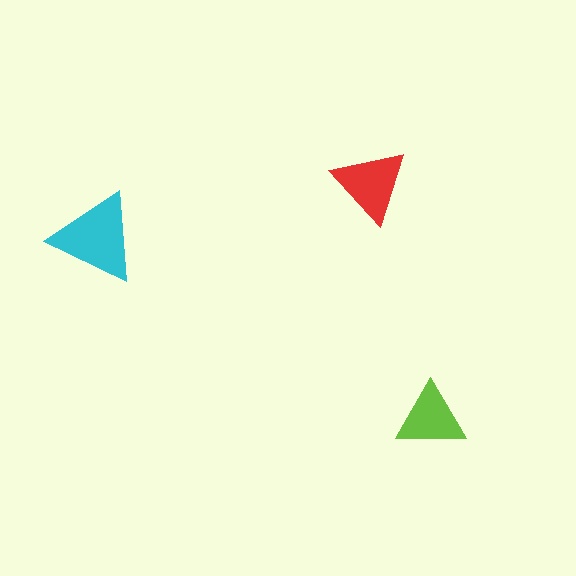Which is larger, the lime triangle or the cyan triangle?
The cyan one.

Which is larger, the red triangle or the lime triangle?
The red one.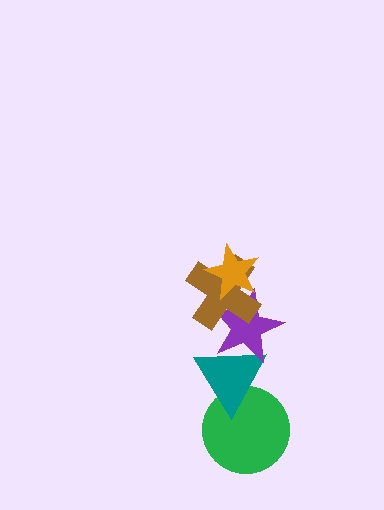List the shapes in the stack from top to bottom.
From top to bottom: the orange star, the brown cross, the purple star, the teal triangle, the green circle.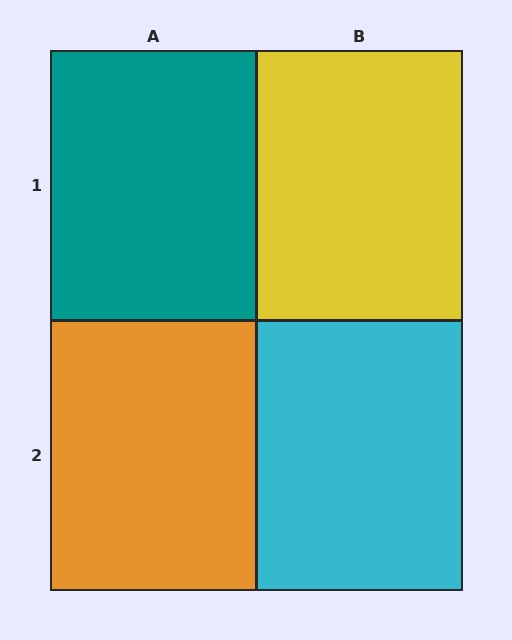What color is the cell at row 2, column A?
Orange.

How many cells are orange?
1 cell is orange.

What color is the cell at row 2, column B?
Cyan.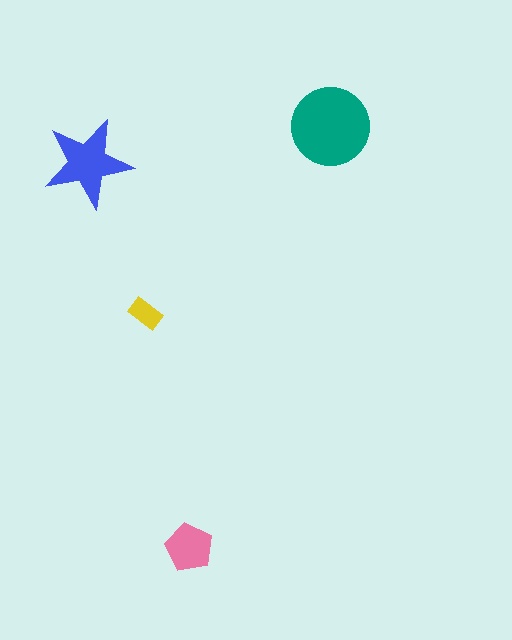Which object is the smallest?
The yellow rectangle.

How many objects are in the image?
There are 4 objects in the image.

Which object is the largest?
The teal circle.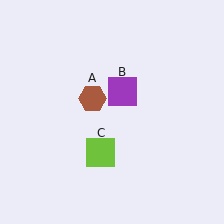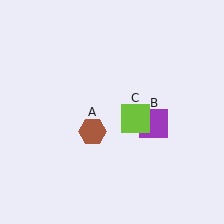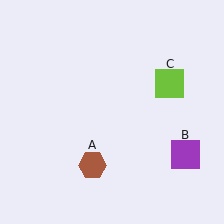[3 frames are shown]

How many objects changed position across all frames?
3 objects changed position: brown hexagon (object A), purple square (object B), lime square (object C).